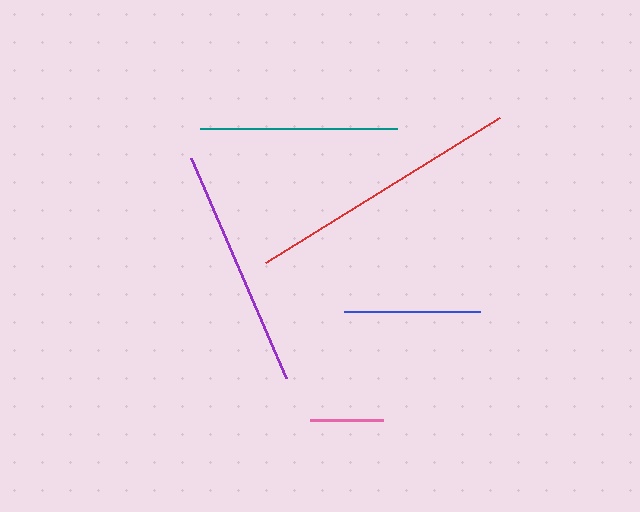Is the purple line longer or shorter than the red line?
The red line is longer than the purple line.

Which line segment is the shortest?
The pink line is the shortest at approximately 73 pixels.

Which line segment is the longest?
The red line is the longest at approximately 275 pixels.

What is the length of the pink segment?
The pink segment is approximately 73 pixels long.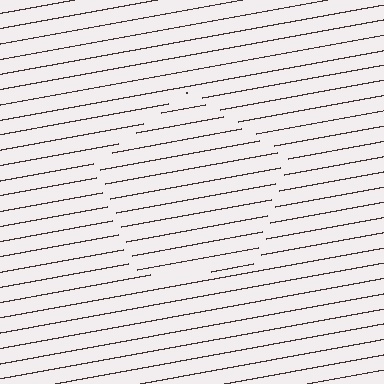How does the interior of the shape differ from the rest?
The interior of the shape contains the same grating, shifted by half a period — the contour is defined by the phase discontinuity where line-ends from the inner and outer gratings abut.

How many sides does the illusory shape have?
5 sides — the line-ends trace a pentagon.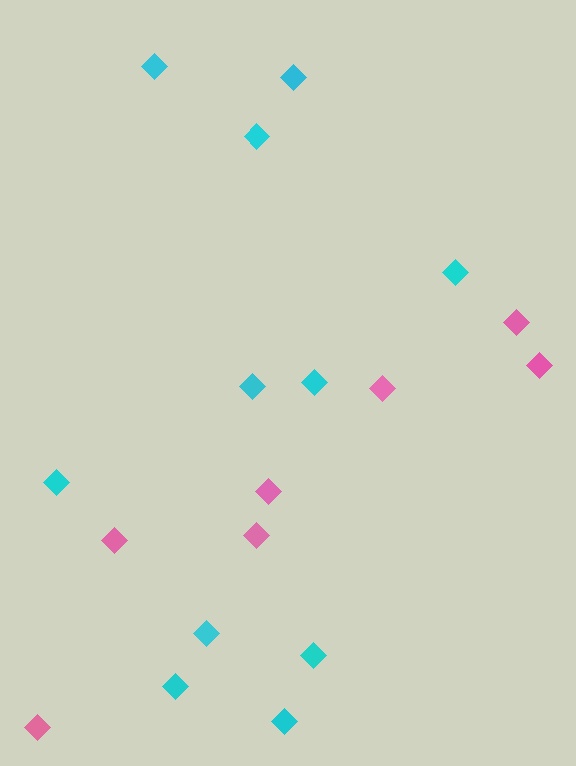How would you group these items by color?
There are 2 groups: one group of cyan diamonds (11) and one group of pink diamonds (7).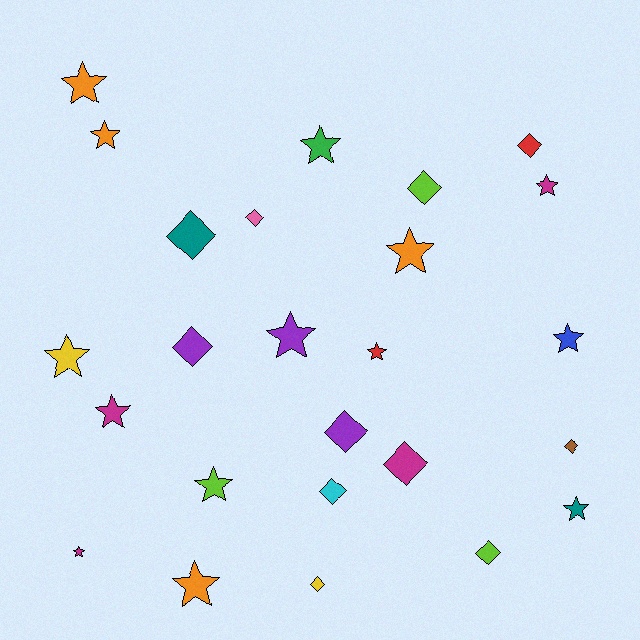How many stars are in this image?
There are 14 stars.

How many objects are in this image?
There are 25 objects.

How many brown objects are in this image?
There is 1 brown object.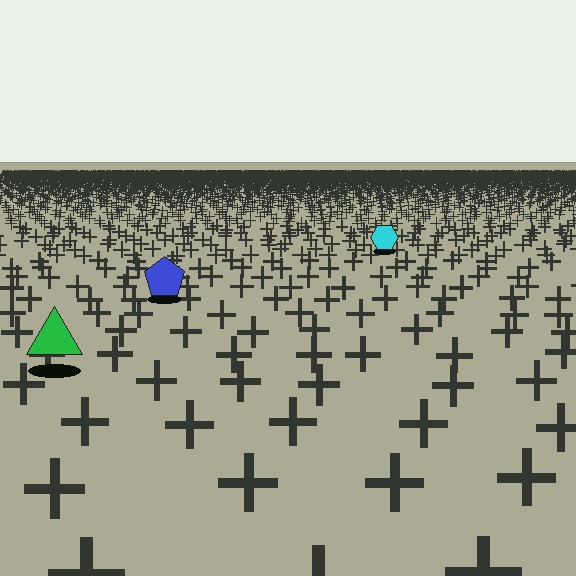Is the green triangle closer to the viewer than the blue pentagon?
Yes. The green triangle is closer — you can tell from the texture gradient: the ground texture is coarser near it.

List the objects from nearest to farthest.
From nearest to farthest: the green triangle, the blue pentagon, the cyan hexagon.